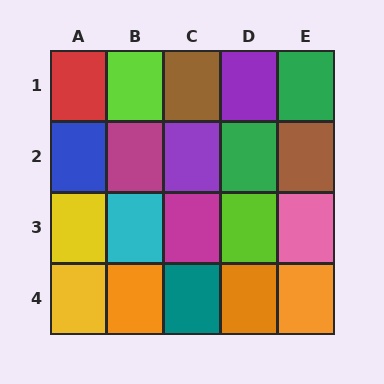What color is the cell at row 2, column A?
Blue.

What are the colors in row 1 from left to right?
Red, lime, brown, purple, green.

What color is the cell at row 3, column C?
Magenta.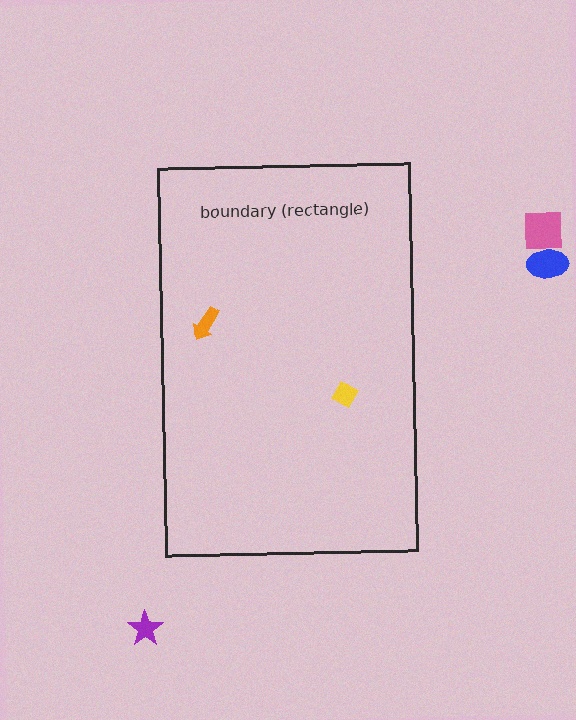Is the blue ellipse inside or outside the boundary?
Outside.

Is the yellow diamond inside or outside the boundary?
Inside.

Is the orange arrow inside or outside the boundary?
Inside.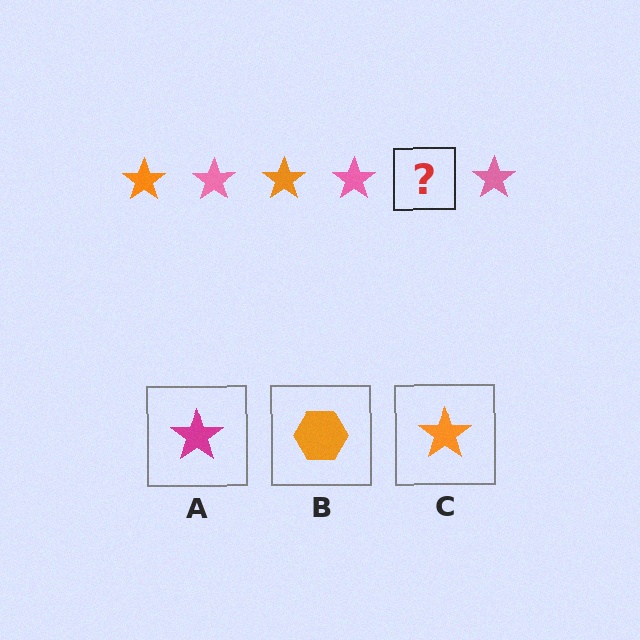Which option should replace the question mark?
Option C.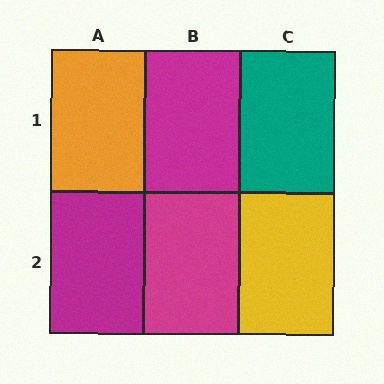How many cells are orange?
1 cell is orange.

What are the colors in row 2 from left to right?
Magenta, magenta, yellow.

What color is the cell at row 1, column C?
Teal.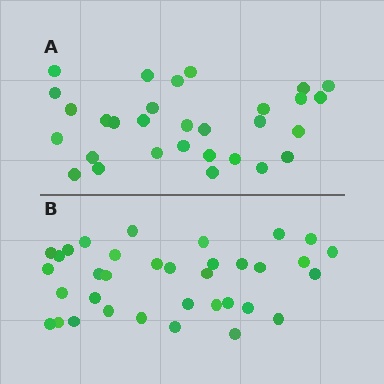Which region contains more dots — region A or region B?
Region B (the bottom region) has more dots.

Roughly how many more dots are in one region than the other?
Region B has about 5 more dots than region A.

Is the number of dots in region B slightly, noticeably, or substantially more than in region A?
Region B has only slightly more — the two regions are fairly close. The ratio is roughly 1.2 to 1.